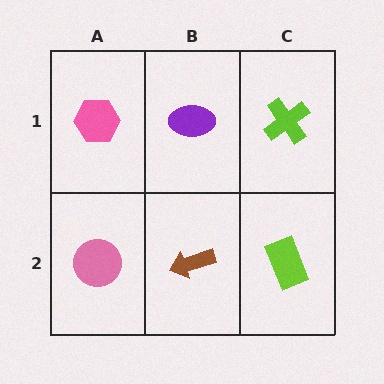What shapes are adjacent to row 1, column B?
A brown arrow (row 2, column B), a pink hexagon (row 1, column A), a lime cross (row 1, column C).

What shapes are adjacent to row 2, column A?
A pink hexagon (row 1, column A), a brown arrow (row 2, column B).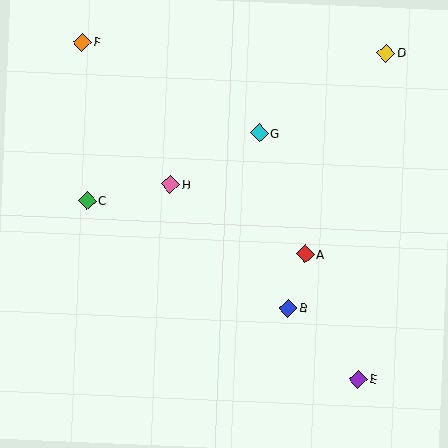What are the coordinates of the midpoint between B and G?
The midpoint between B and G is at (273, 220).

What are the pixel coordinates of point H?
Point H is at (171, 184).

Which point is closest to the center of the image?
Point H at (171, 184) is closest to the center.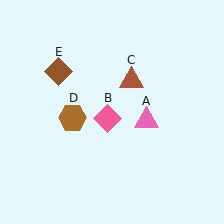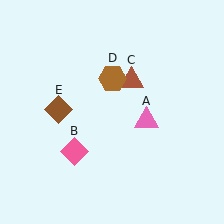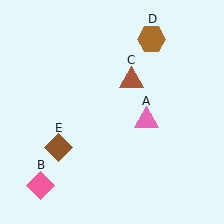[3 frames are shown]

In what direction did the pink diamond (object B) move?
The pink diamond (object B) moved down and to the left.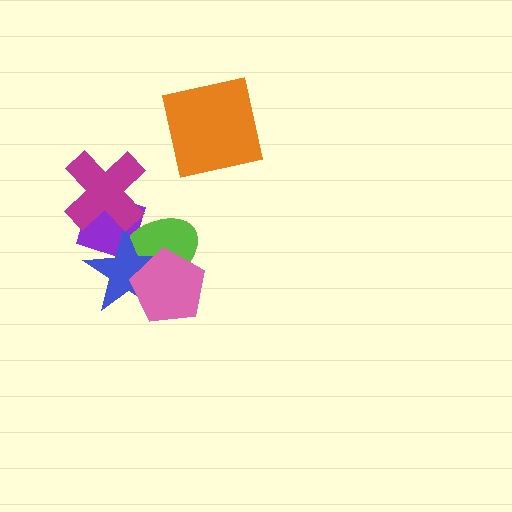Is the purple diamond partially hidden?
Yes, it is partially covered by another shape.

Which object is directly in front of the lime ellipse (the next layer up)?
The blue star is directly in front of the lime ellipse.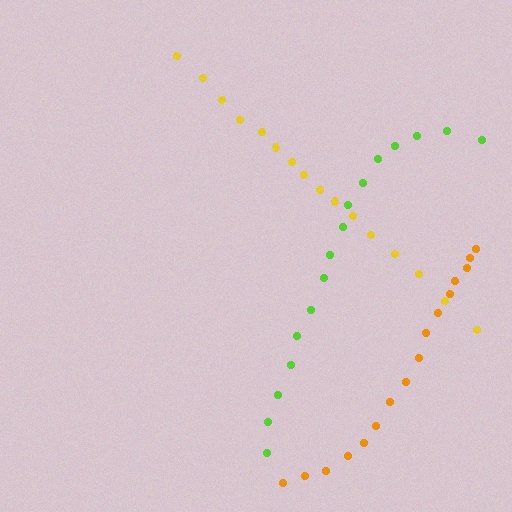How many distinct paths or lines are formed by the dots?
There are 3 distinct paths.